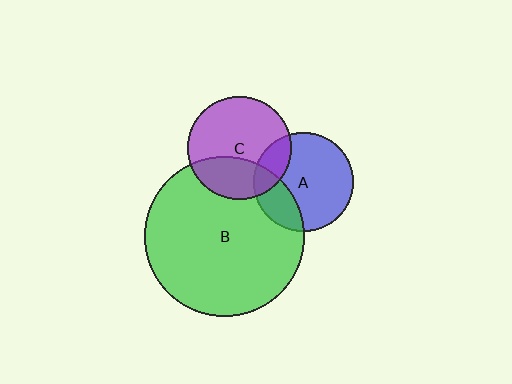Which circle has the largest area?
Circle B (green).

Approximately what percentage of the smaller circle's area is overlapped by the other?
Approximately 25%.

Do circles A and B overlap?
Yes.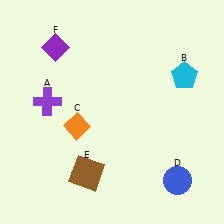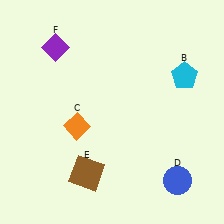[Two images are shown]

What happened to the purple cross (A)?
The purple cross (A) was removed in Image 2. It was in the top-left area of Image 1.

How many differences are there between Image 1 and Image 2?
There is 1 difference between the two images.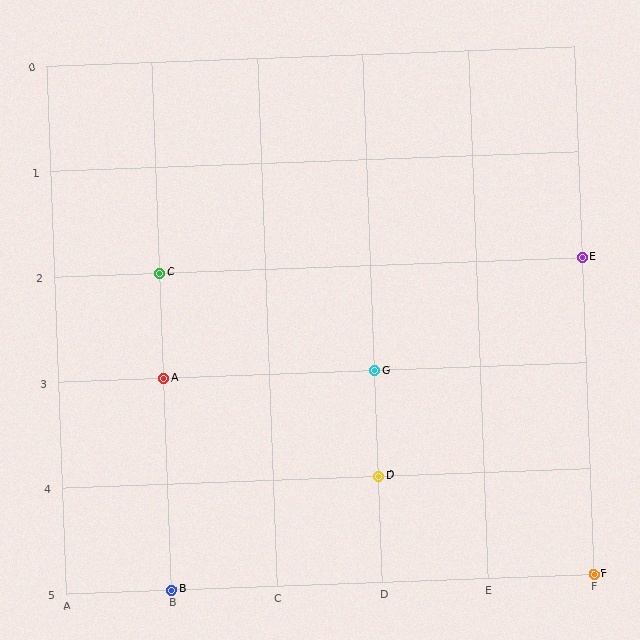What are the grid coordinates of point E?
Point E is at grid coordinates (F, 2).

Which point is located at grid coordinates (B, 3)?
Point A is at (B, 3).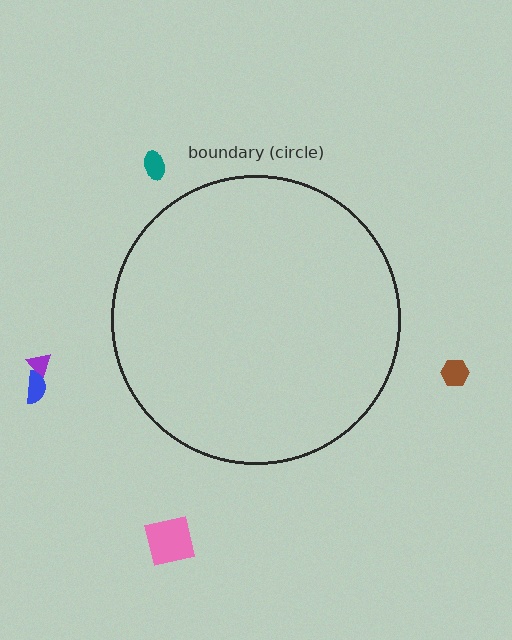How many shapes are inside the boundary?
0 inside, 5 outside.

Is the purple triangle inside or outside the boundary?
Outside.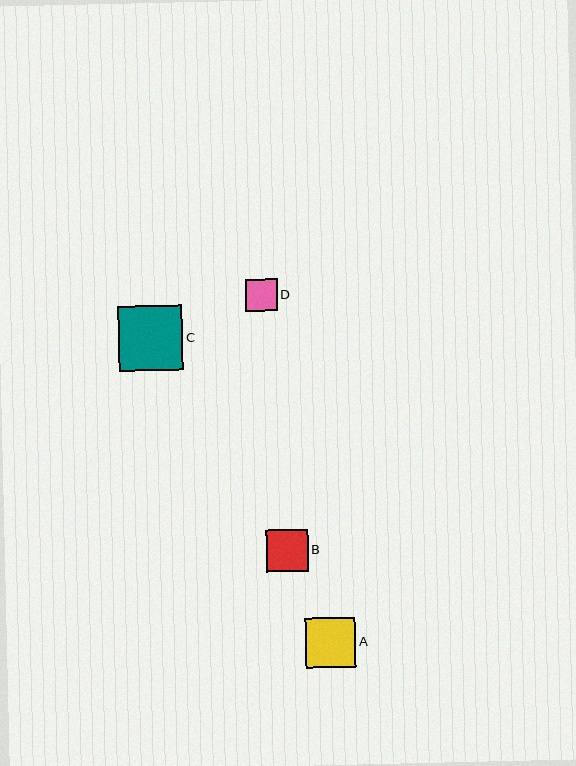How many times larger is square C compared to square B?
Square C is approximately 1.5 times the size of square B.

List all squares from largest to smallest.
From largest to smallest: C, A, B, D.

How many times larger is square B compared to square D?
Square B is approximately 1.3 times the size of square D.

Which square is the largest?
Square C is the largest with a size of approximately 64 pixels.